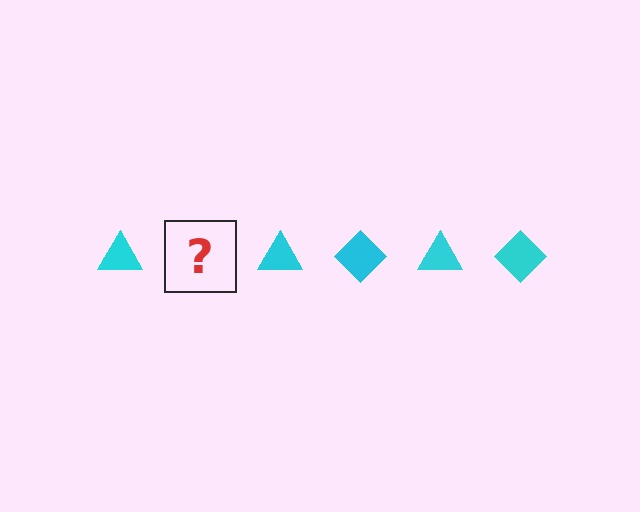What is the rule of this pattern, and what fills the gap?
The rule is that the pattern cycles through triangle, diamond shapes in cyan. The gap should be filled with a cyan diamond.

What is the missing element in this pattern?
The missing element is a cyan diamond.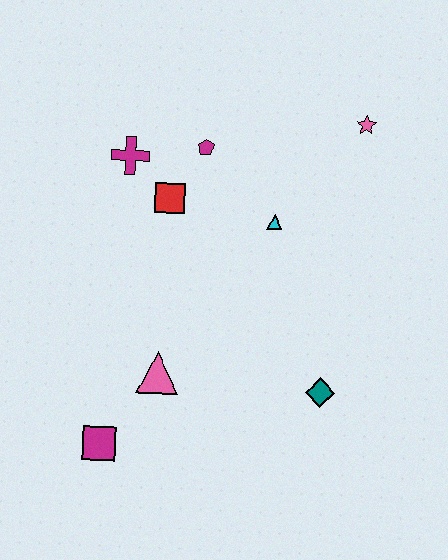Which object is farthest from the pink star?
The magenta square is farthest from the pink star.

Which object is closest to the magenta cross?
The red square is closest to the magenta cross.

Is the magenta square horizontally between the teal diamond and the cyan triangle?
No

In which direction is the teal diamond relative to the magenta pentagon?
The teal diamond is below the magenta pentagon.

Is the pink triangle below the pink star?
Yes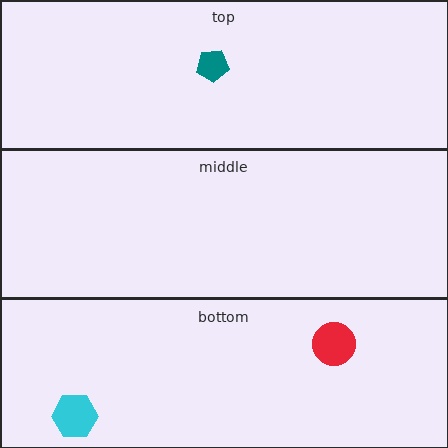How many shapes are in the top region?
1.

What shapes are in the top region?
The teal pentagon.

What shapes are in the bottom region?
The red circle, the cyan hexagon.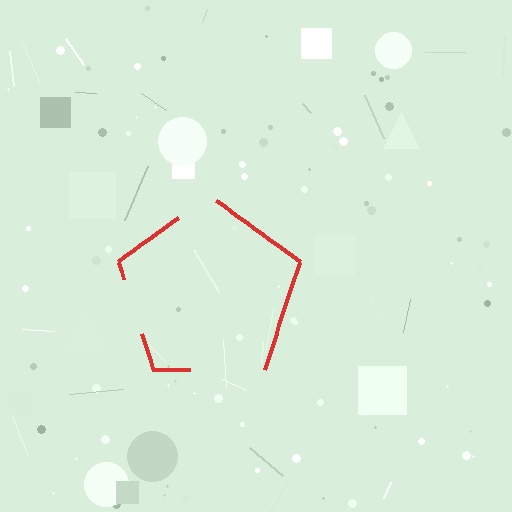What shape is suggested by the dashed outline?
The dashed outline suggests a pentagon.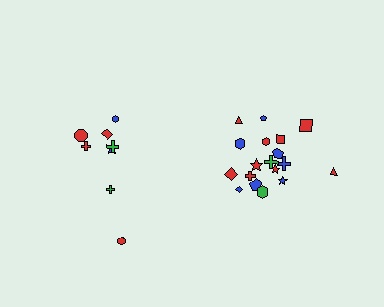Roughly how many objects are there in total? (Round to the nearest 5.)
Roughly 25 objects in total.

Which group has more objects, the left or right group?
The right group.